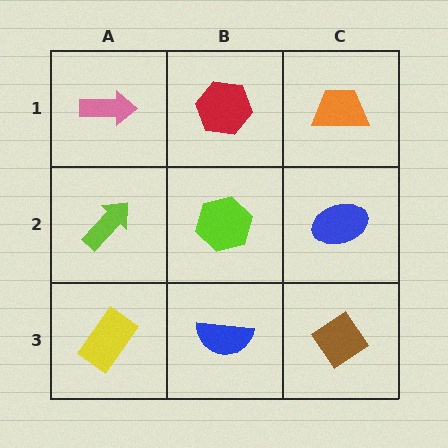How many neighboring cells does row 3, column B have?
3.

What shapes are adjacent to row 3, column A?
A lime arrow (row 2, column A), a blue semicircle (row 3, column B).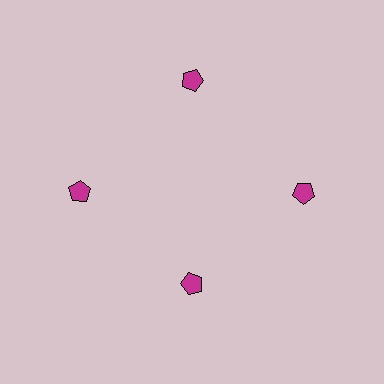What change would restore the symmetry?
The symmetry would be restored by moving it outward, back onto the ring so that all 4 pentagons sit at equal angles and equal distance from the center.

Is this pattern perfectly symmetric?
No. The 4 magenta pentagons are arranged in a ring, but one element near the 6 o'clock position is pulled inward toward the center, breaking the 4-fold rotational symmetry.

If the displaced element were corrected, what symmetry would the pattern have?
It would have 4-fold rotational symmetry — the pattern would map onto itself every 90 degrees.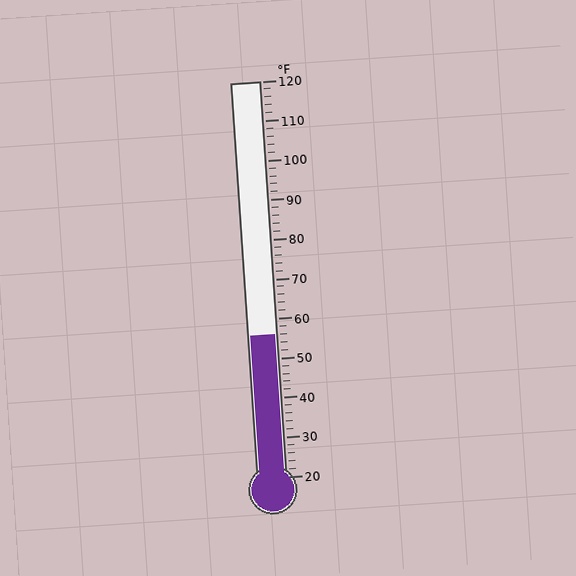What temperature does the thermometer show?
The thermometer shows approximately 56°F.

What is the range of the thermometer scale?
The thermometer scale ranges from 20°F to 120°F.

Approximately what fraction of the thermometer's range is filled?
The thermometer is filled to approximately 35% of its range.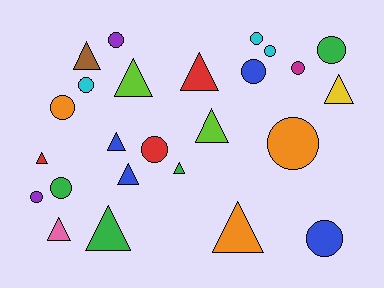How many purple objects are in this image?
There are 2 purple objects.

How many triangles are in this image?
There are 12 triangles.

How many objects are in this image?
There are 25 objects.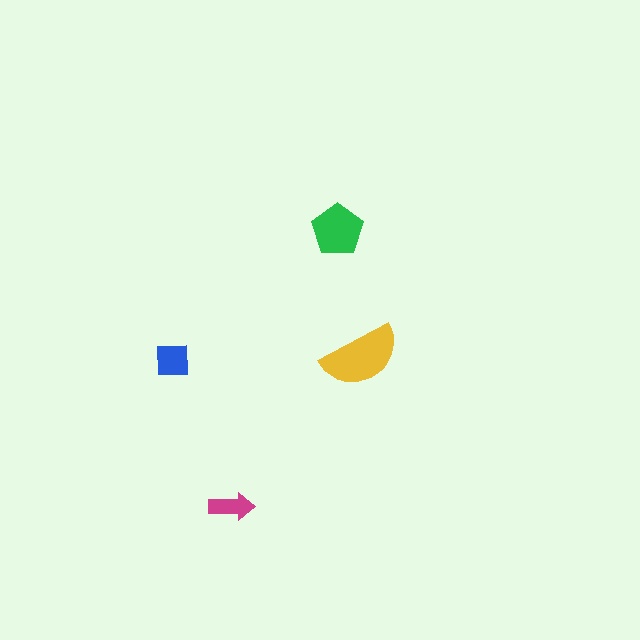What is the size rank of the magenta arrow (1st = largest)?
4th.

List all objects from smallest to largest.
The magenta arrow, the blue square, the green pentagon, the yellow semicircle.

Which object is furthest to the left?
The blue square is leftmost.